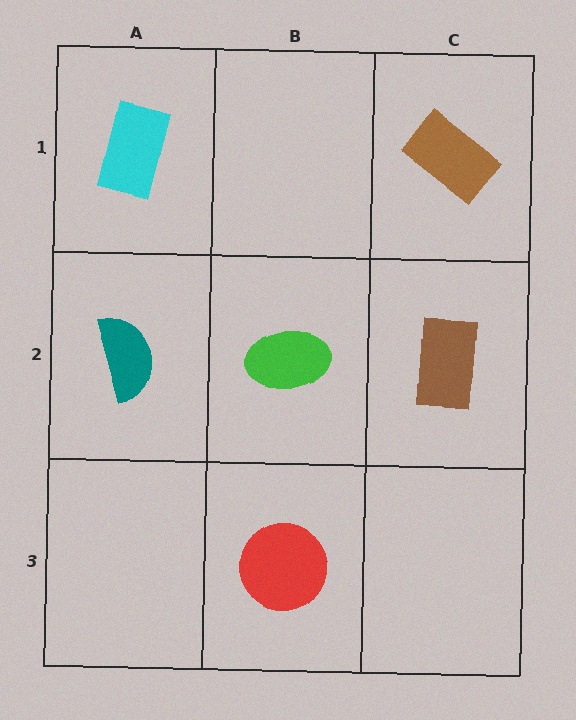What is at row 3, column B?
A red circle.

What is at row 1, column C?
A brown rectangle.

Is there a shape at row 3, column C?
No, that cell is empty.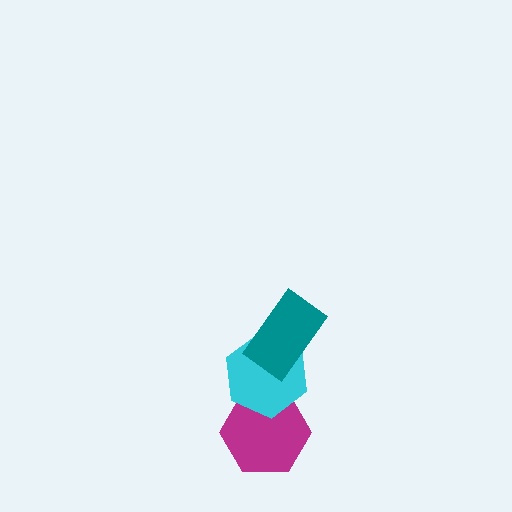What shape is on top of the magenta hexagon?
The cyan hexagon is on top of the magenta hexagon.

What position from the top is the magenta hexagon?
The magenta hexagon is 3rd from the top.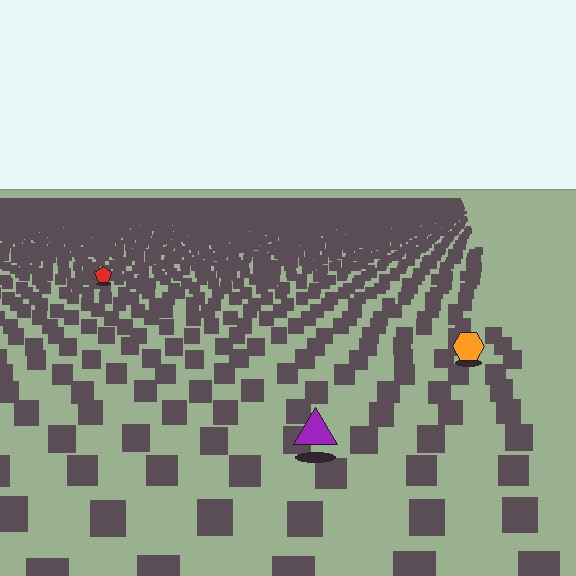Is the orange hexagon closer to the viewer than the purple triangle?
No. The purple triangle is closer — you can tell from the texture gradient: the ground texture is coarser near it.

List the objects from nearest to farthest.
From nearest to farthest: the purple triangle, the orange hexagon, the red pentagon.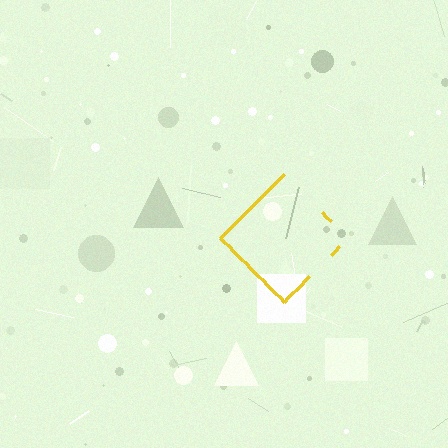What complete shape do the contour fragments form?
The contour fragments form a diamond.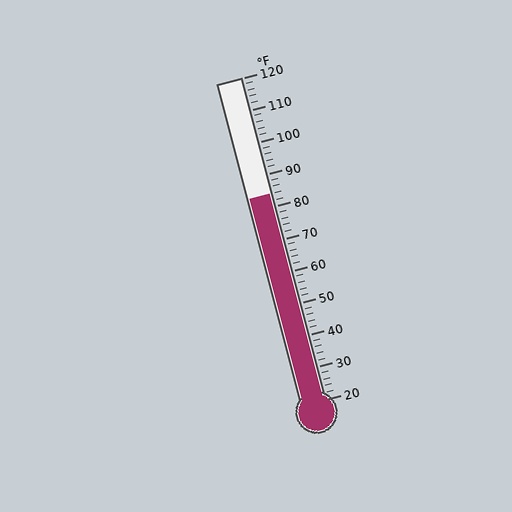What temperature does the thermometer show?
The thermometer shows approximately 84°F.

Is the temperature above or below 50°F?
The temperature is above 50°F.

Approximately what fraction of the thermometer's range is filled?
The thermometer is filled to approximately 65% of its range.